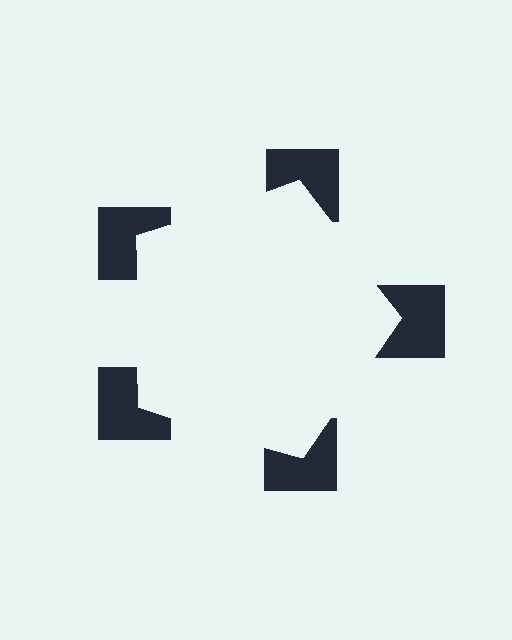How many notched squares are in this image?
There are 5 — one at each vertex of the illusory pentagon.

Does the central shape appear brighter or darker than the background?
It typically appears slightly brighter than the background, even though no actual brightness change is drawn.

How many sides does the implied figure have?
5 sides.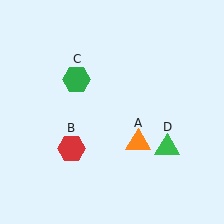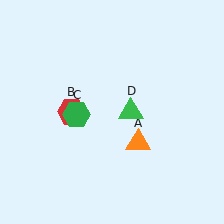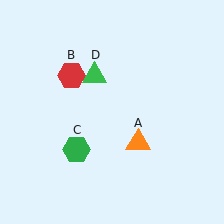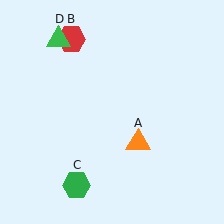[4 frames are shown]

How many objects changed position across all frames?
3 objects changed position: red hexagon (object B), green hexagon (object C), green triangle (object D).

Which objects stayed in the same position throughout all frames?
Orange triangle (object A) remained stationary.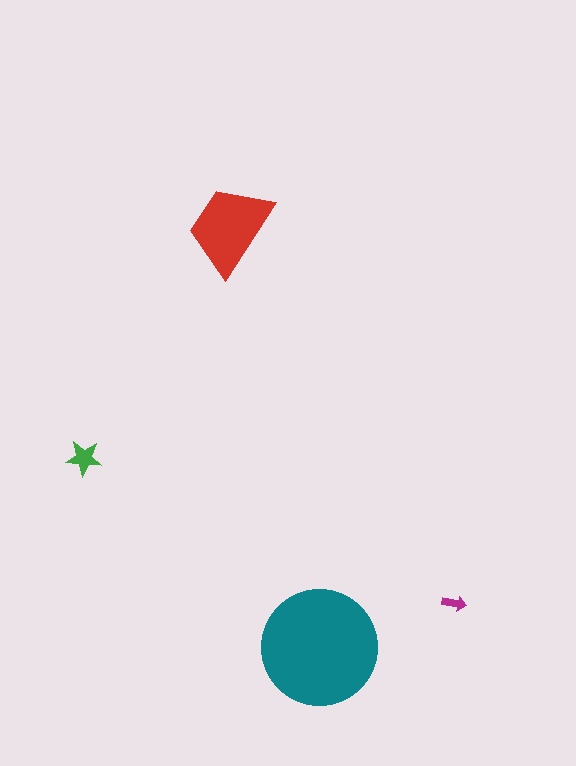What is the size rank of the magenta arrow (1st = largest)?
4th.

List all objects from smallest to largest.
The magenta arrow, the green star, the red trapezoid, the teal circle.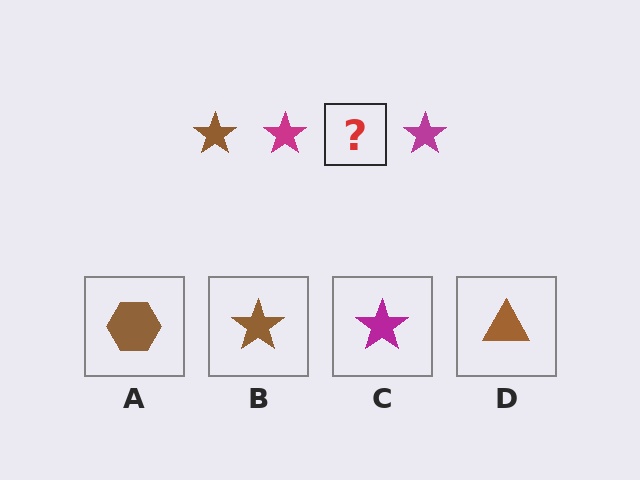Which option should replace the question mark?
Option B.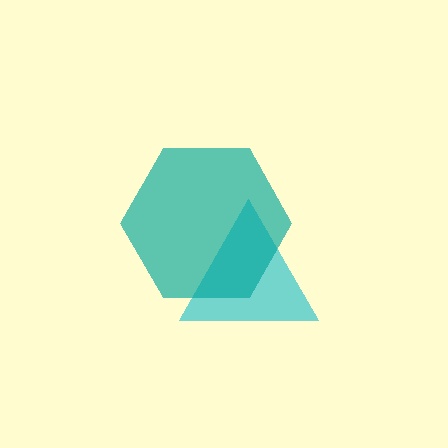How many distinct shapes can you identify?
There are 2 distinct shapes: a cyan triangle, a teal hexagon.